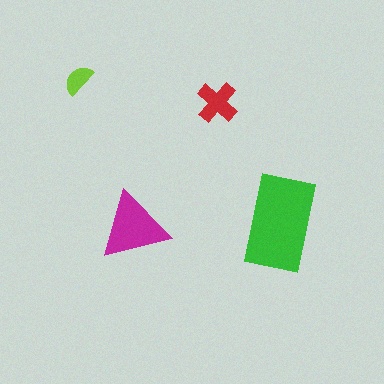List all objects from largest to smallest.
The green rectangle, the magenta triangle, the red cross, the lime semicircle.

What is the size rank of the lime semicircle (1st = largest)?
4th.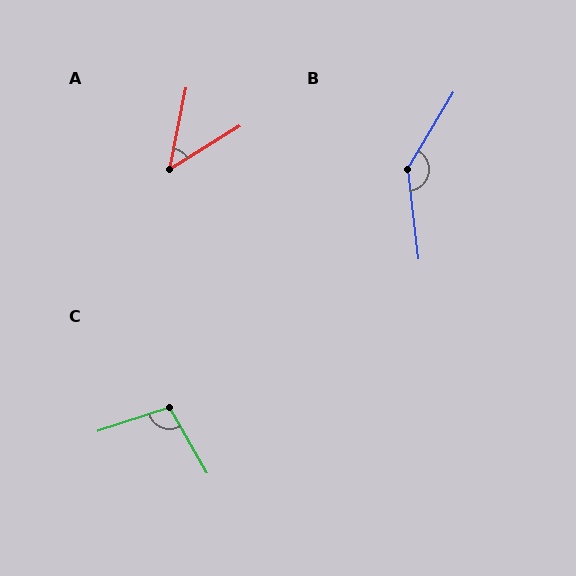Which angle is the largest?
B, at approximately 142 degrees.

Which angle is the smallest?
A, at approximately 47 degrees.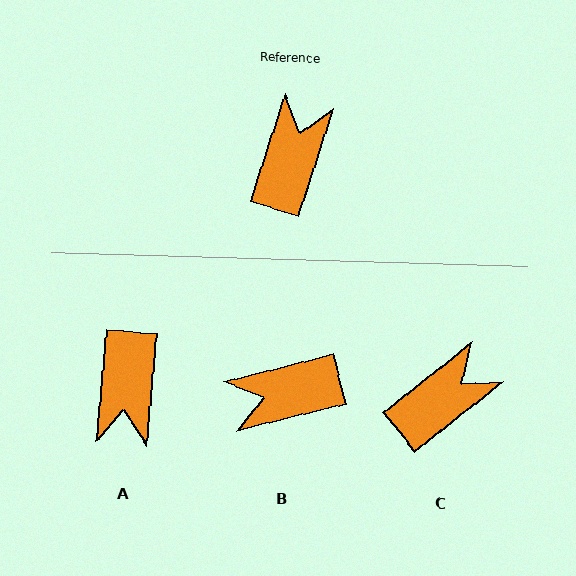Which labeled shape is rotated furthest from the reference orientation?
A, about 167 degrees away.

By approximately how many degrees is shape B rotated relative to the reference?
Approximately 122 degrees counter-clockwise.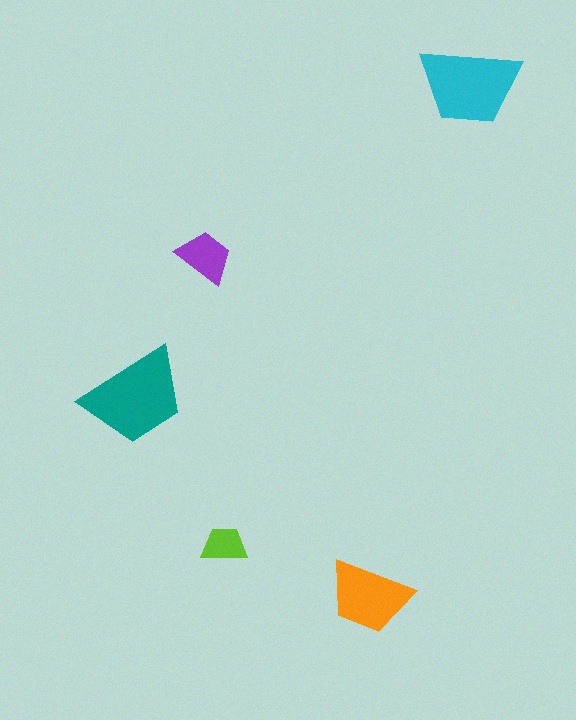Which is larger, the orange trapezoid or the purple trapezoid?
The orange one.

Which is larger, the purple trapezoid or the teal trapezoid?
The teal one.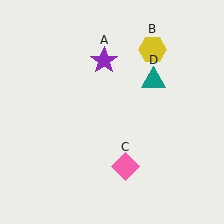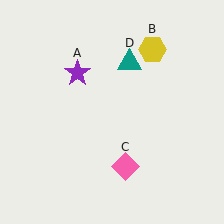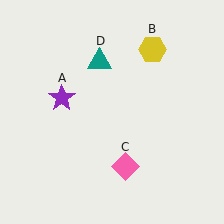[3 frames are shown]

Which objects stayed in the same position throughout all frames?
Yellow hexagon (object B) and pink diamond (object C) remained stationary.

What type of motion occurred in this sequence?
The purple star (object A), teal triangle (object D) rotated counterclockwise around the center of the scene.